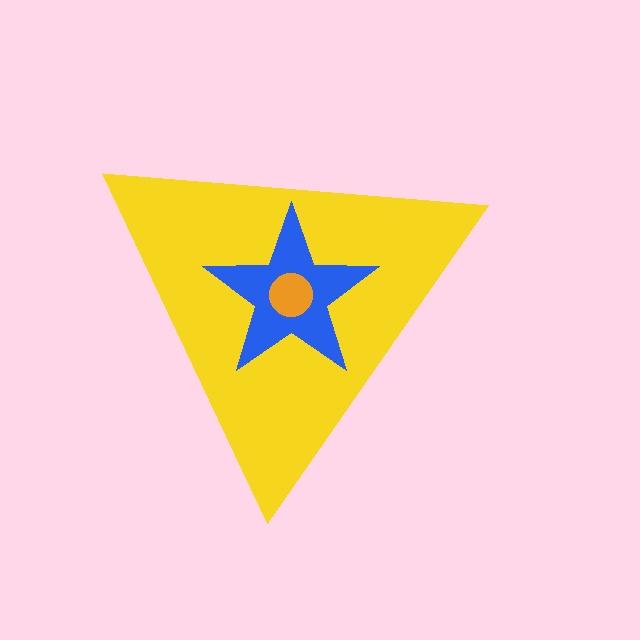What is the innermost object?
The orange circle.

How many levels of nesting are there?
3.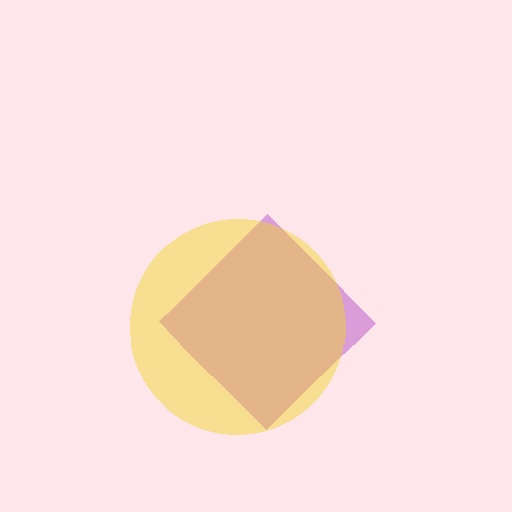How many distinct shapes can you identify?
There are 2 distinct shapes: a purple diamond, a yellow circle.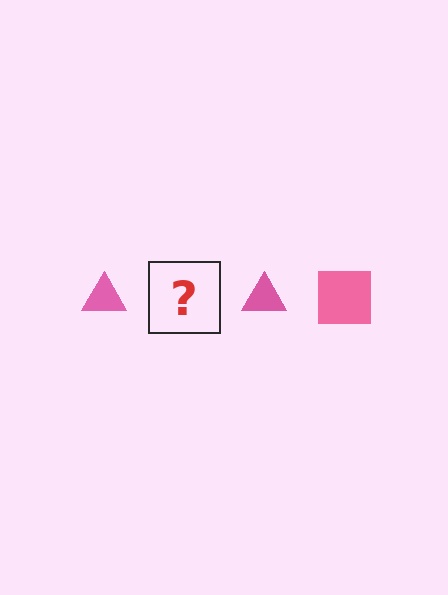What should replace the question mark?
The question mark should be replaced with a pink square.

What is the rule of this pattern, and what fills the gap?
The rule is that the pattern cycles through triangle, square shapes in pink. The gap should be filled with a pink square.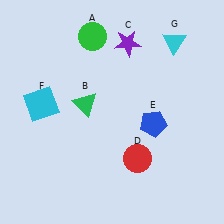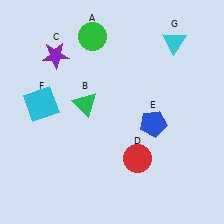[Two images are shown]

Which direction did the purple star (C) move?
The purple star (C) moved left.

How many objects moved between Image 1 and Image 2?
1 object moved between the two images.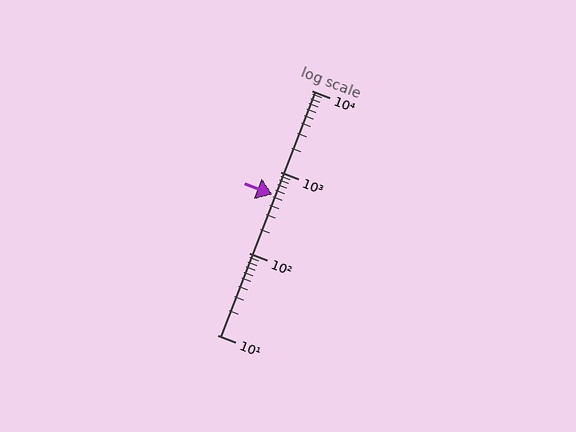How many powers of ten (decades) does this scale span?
The scale spans 3 decades, from 10 to 10000.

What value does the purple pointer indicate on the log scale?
The pointer indicates approximately 530.